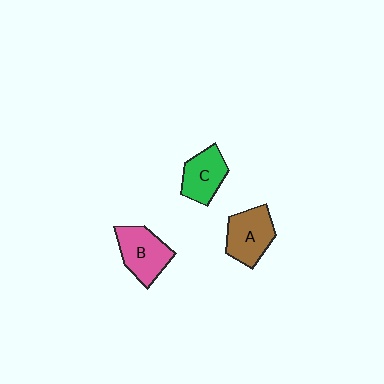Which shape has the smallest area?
Shape C (green).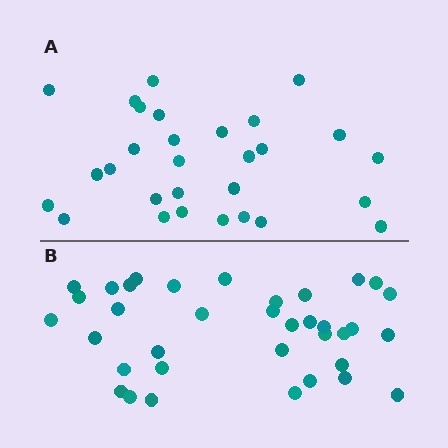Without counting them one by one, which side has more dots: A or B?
Region B (the bottom region) has more dots.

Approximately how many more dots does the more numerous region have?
Region B has roughly 8 or so more dots than region A.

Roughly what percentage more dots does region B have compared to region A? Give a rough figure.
About 25% more.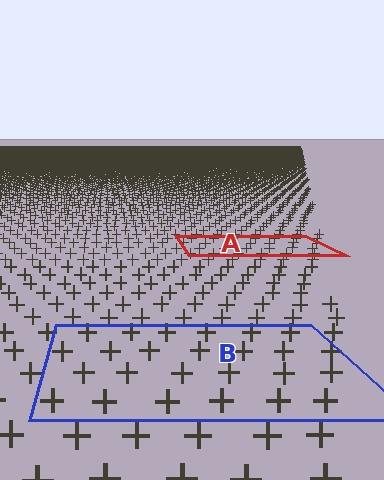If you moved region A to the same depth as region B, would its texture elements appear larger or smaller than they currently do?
They would appear larger. At a closer depth, the same texture elements are projected at a bigger on-screen size.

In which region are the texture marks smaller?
The texture marks are smaller in region A, because it is farther away.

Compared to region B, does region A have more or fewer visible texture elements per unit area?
Region A has more texture elements per unit area — they are packed more densely because it is farther away.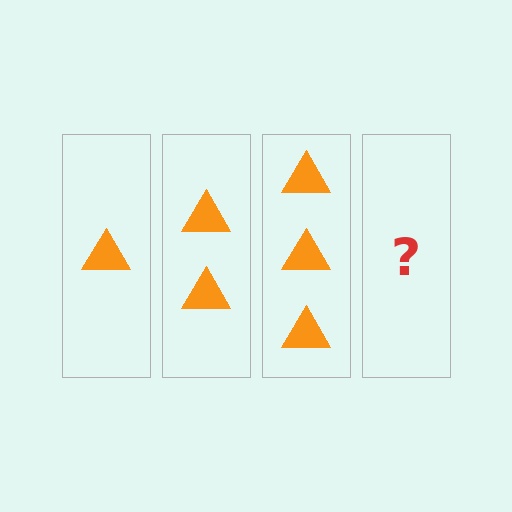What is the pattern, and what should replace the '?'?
The pattern is that each step adds one more triangle. The '?' should be 4 triangles.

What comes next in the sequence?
The next element should be 4 triangles.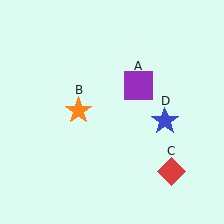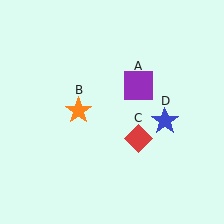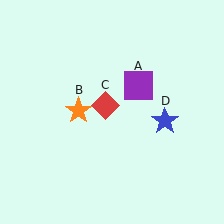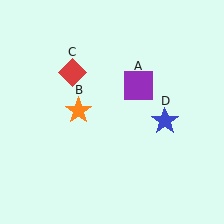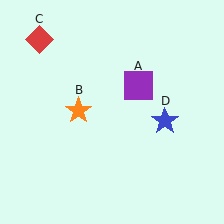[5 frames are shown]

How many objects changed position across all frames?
1 object changed position: red diamond (object C).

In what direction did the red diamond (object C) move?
The red diamond (object C) moved up and to the left.